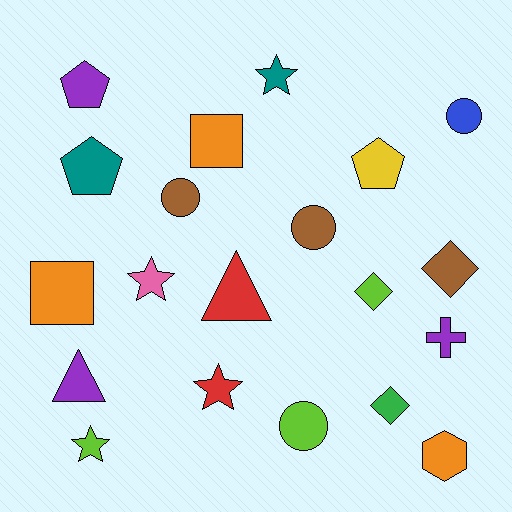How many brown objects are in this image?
There are 3 brown objects.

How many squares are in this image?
There are 2 squares.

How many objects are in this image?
There are 20 objects.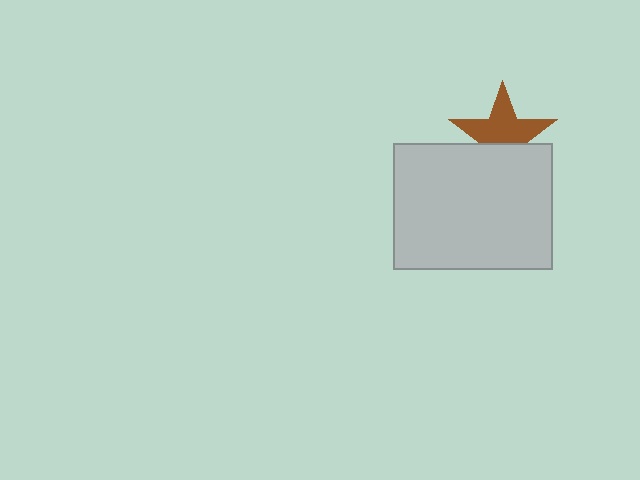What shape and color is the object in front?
The object in front is a light gray rectangle.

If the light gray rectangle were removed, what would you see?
You would see the complete brown star.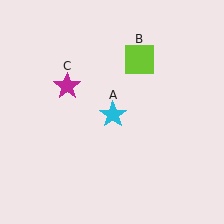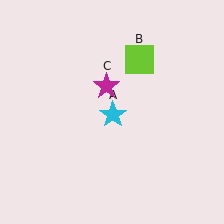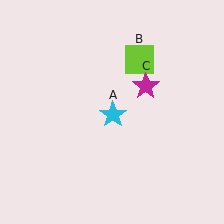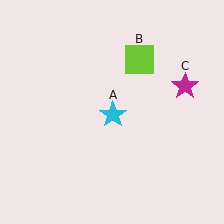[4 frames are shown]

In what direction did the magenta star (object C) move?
The magenta star (object C) moved right.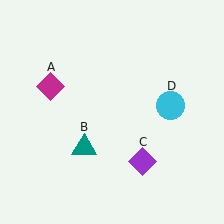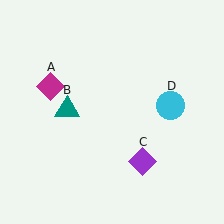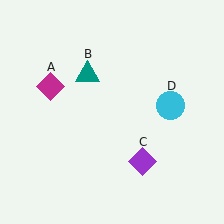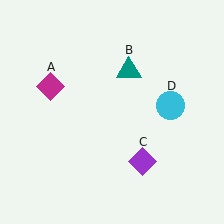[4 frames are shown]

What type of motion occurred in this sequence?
The teal triangle (object B) rotated clockwise around the center of the scene.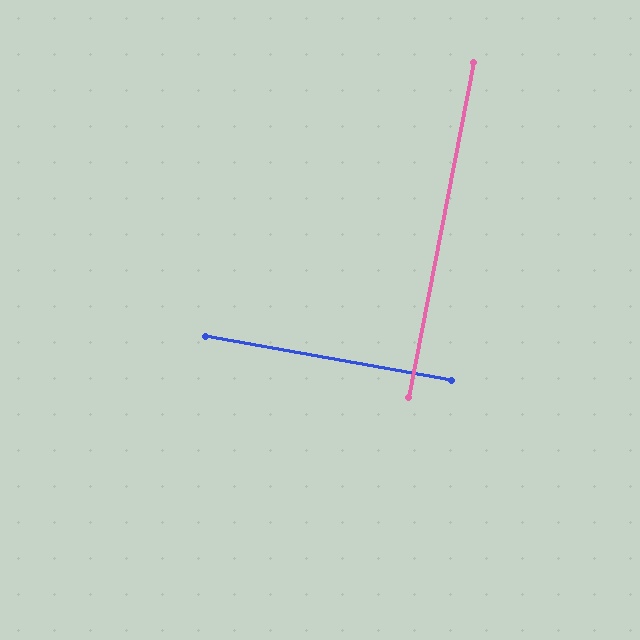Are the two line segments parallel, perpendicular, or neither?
Perpendicular — they meet at approximately 89°.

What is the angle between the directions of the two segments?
Approximately 89 degrees.